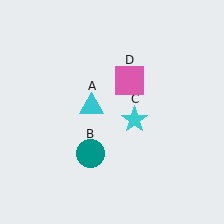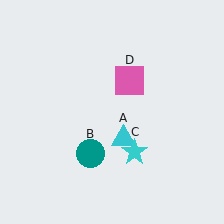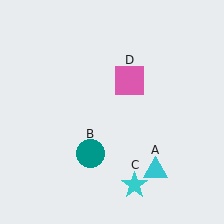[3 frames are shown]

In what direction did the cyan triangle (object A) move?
The cyan triangle (object A) moved down and to the right.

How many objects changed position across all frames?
2 objects changed position: cyan triangle (object A), cyan star (object C).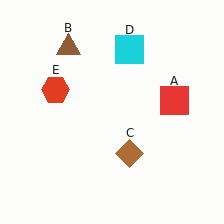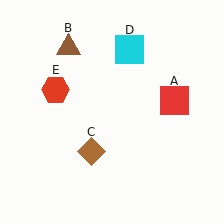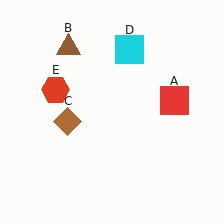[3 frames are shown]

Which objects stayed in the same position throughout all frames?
Red square (object A) and brown triangle (object B) and cyan square (object D) and red hexagon (object E) remained stationary.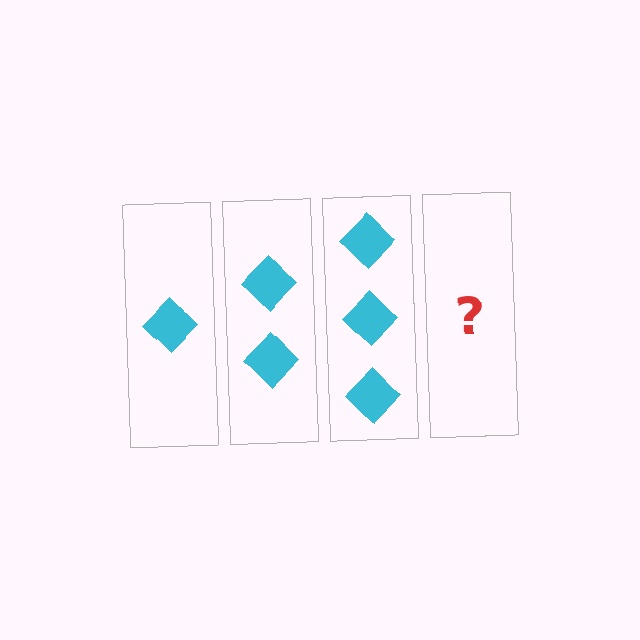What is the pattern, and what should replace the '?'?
The pattern is that each step adds one more diamond. The '?' should be 4 diamonds.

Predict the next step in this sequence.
The next step is 4 diamonds.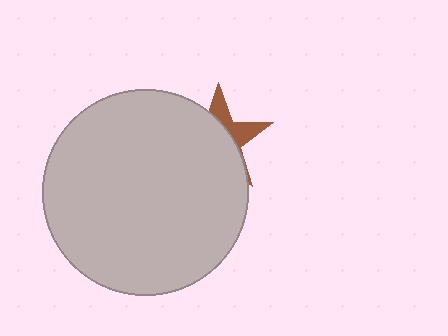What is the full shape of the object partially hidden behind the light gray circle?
The partially hidden object is a brown star.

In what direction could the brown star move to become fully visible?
The brown star could move toward the upper-right. That would shift it out from behind the light gray circle entirely.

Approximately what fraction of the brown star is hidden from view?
Roughly 69% of the brown star is hidden behind the light gray circle.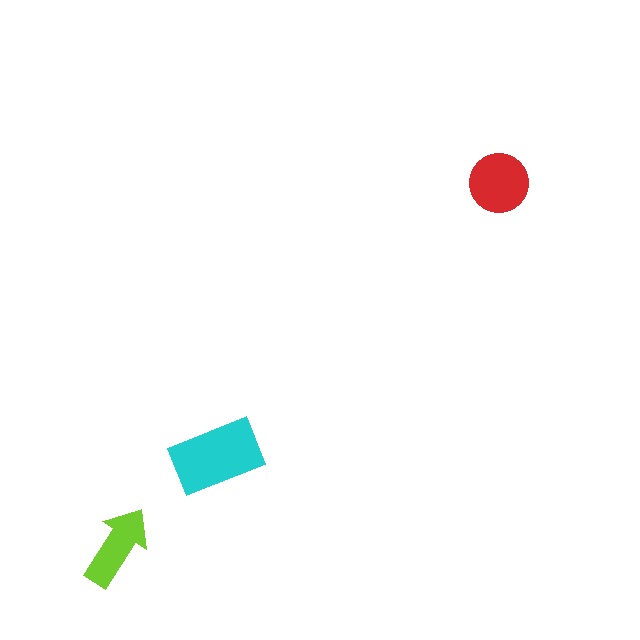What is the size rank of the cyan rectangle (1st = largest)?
1st.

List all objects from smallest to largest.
The lime arrow, the red circle, the cyan rectangle.